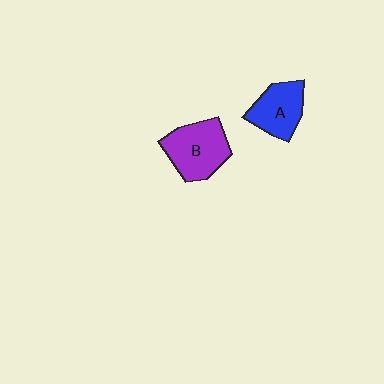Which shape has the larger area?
Shape B (purple).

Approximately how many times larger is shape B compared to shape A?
Approximately 1.3 times.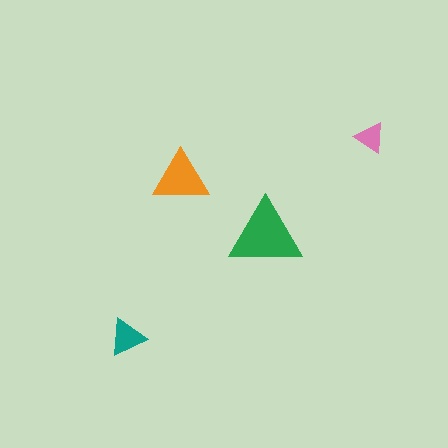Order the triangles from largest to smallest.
the green one, the orange one, the teal one, the pink one.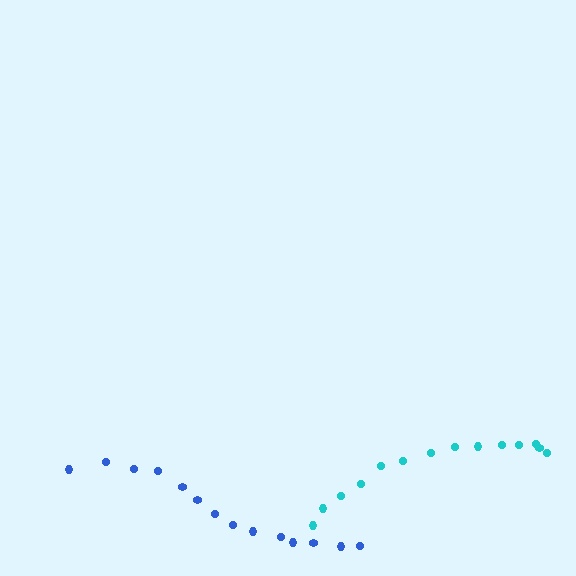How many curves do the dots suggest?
There are 2 distinct paths.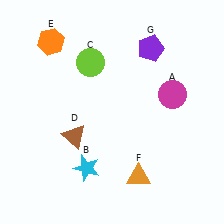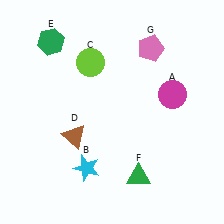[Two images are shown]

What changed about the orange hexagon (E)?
In Image 1, E is orange. In Image 2, it changed to green.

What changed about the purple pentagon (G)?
In Image 1, G is purple. In Image 2, it changed to pink.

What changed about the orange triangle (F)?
In Image 1, F is orange. In Image 2, it changed to green.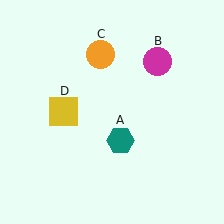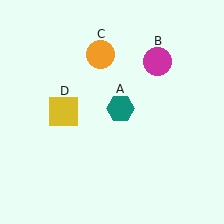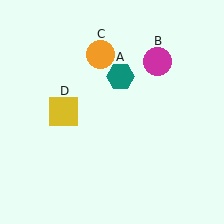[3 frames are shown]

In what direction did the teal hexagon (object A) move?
The teal hexagon (object A) moved up.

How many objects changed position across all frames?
1 object changed position: teal hexagon (object A).